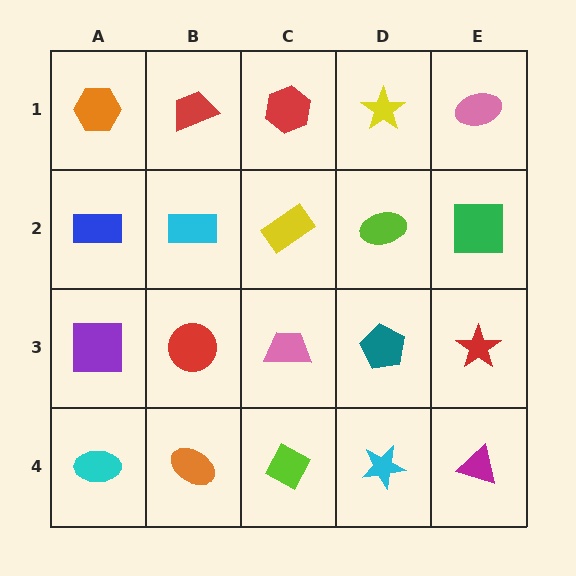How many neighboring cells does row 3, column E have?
3.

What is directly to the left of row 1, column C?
A red trapezoid.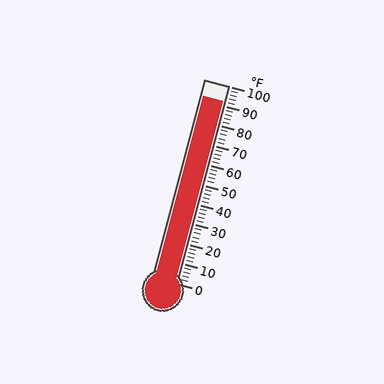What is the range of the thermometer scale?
The thermometer scale ranges from 0°F to 100°F.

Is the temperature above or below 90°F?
The temperature is above 90°F.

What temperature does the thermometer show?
The thermometer shows approximately 92°F.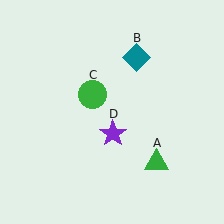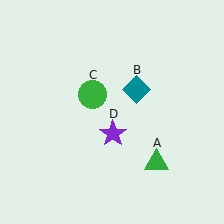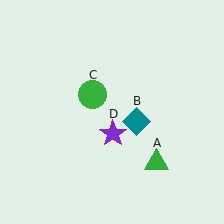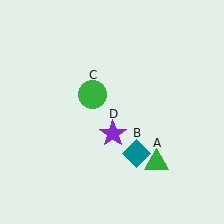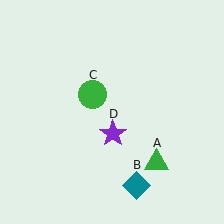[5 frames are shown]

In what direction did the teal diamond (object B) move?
The teal diamond (object B) moved down.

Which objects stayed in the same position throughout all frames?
Green triangle (object A) and green circle (object C) and purple star (object D) remained stationary.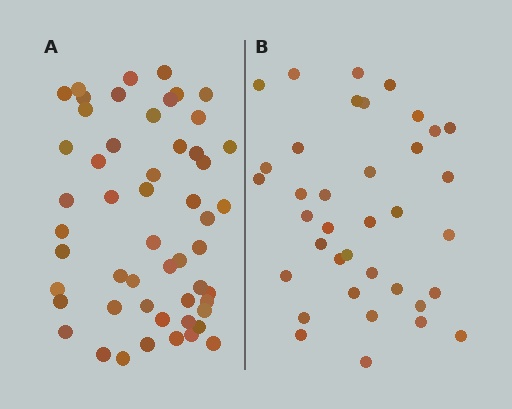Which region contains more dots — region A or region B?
Region A (the left region) has more dots.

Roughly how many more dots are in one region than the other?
Region A has approximately 15 more dots than region B.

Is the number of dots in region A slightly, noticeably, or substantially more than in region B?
Region A has noticeably more, but not dramatically so. The ratio is roughly 1.4 to 1.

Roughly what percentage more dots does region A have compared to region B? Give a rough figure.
About 45% more.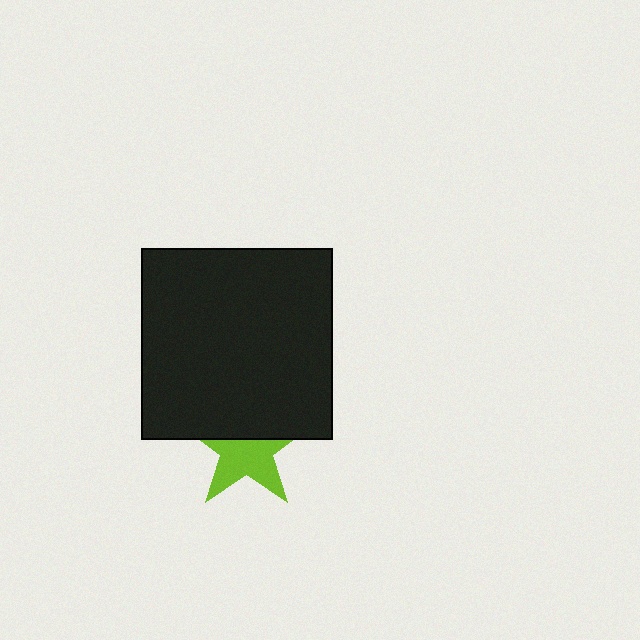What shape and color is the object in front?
The object in front is a black square.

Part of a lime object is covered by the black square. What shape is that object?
It is a star.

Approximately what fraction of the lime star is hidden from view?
Roughly 43% of the lime star is hidden behind the black square.